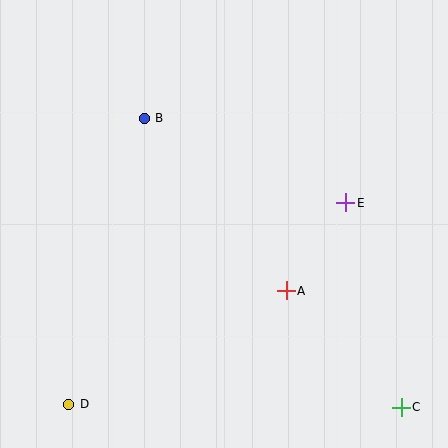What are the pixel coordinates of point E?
Point E is at (345, 203).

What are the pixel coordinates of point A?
Point A is at (286, 291).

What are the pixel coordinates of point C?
Point C is at (401, 407).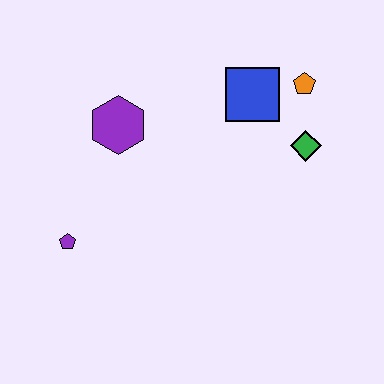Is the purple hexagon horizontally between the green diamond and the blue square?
No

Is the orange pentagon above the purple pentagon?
Yes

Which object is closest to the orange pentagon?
The blue square is closest to the orange pentagon.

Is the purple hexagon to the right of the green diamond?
No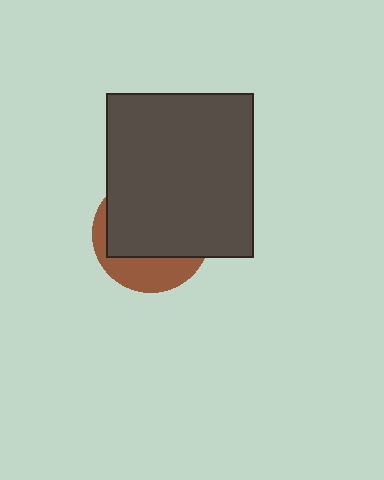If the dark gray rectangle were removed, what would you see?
You would see the complete brown circle.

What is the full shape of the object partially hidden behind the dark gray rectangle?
The partially hidden object is a brown circle.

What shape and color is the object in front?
The object in front is a dark gray rectangle.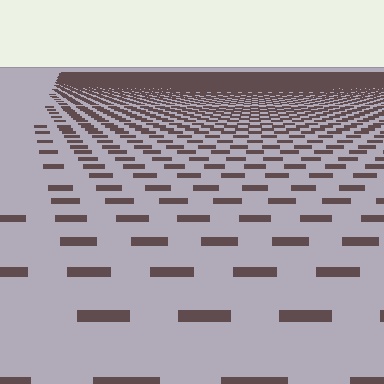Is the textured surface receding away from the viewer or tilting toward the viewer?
The surface is receding away from the viewer. Texture elements get smaller and denser toward the top.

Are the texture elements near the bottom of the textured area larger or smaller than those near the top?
Larger. Near the bottom, elements are closer to the viewer and appear at a bigger on-screen size.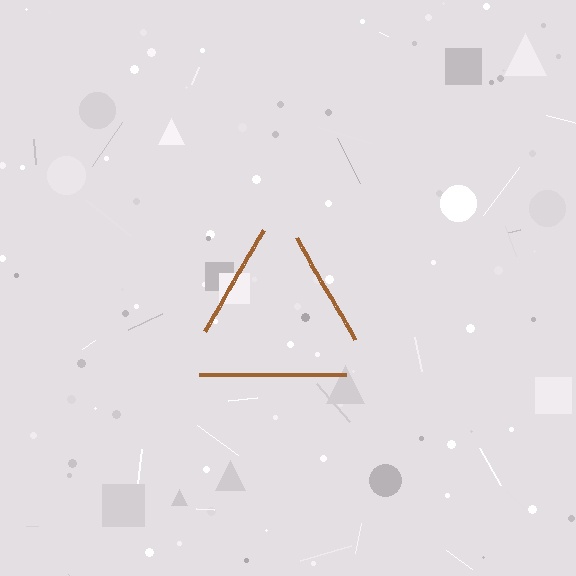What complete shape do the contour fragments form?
The contour fragments form a triangle.